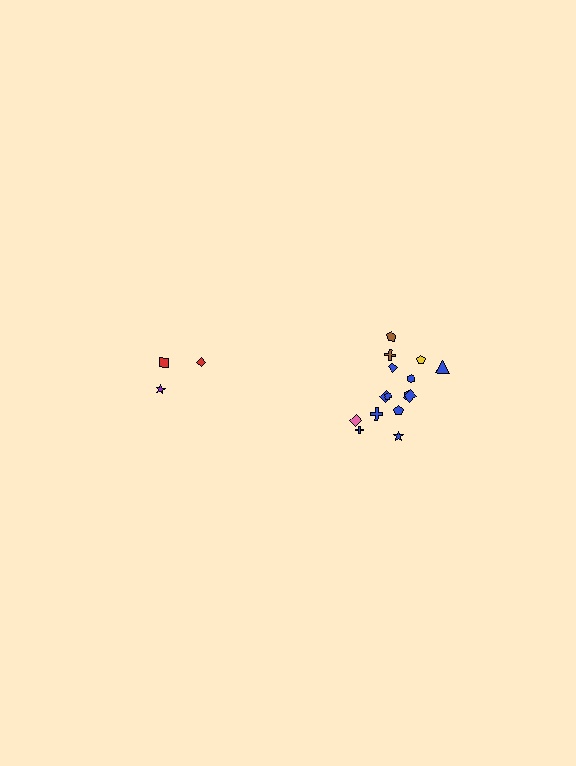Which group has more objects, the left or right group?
The right group.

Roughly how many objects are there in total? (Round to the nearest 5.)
Roughly 20 objects in total.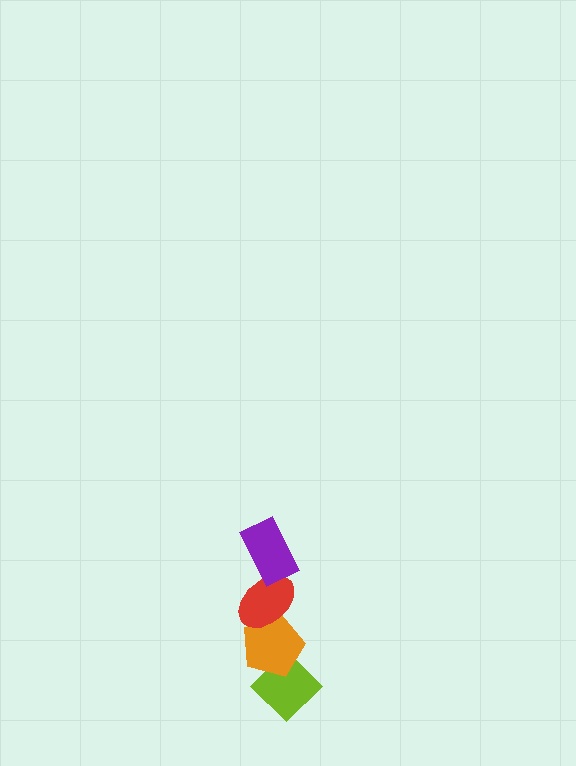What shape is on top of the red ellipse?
The purple rectangle is on top of the red ellipse.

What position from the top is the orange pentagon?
The orange pentagon is 3rd from the top.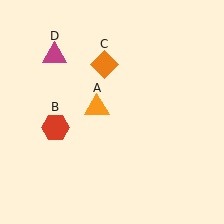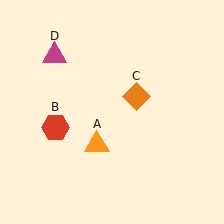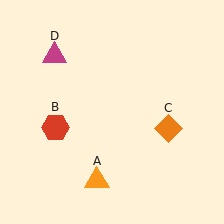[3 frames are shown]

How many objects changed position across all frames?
2 objects changed position: orange triangle (object A), orange diamond (object C).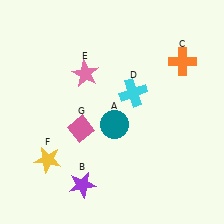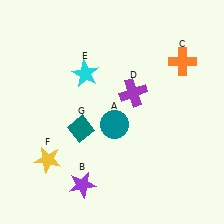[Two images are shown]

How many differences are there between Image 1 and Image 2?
There are 3 differences between the two images.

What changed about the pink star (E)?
In Image 1, E is pink. In Image 2, it changed to cyan.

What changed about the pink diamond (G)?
In Image 1, G is pink. In Image 2, it changed to teal.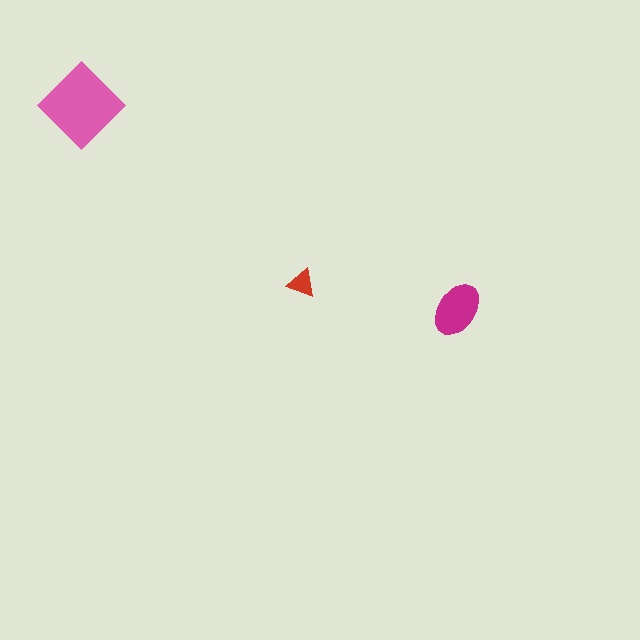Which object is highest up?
The pink diamond is topmost.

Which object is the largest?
The pink diamond.